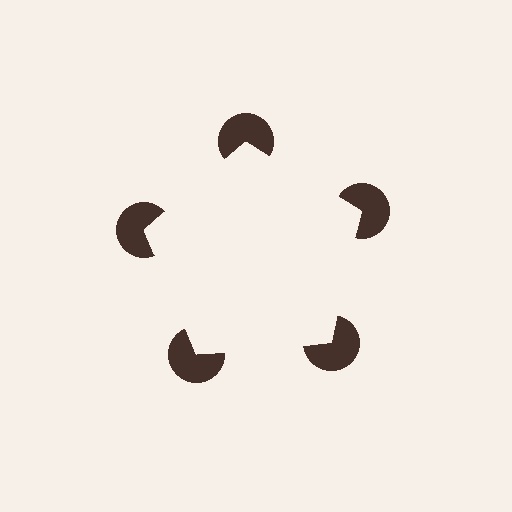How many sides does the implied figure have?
5 sides.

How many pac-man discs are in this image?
There are 5 — one at each vertex of the illusory pentagon.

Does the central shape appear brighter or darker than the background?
It typically appears slightly brighter than the background, even though no actual brightness change is drawn.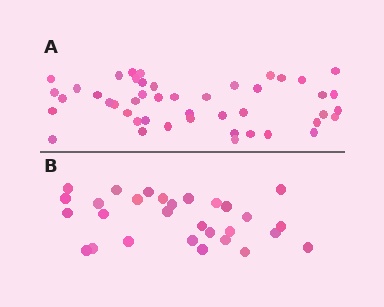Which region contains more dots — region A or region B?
Region A (the top region) has more dots.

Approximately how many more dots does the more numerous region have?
Region A has approximately 15 more dots than region B.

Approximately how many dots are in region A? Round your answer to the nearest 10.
About 50 dots. (The exact count is 46, which rounds to 50.)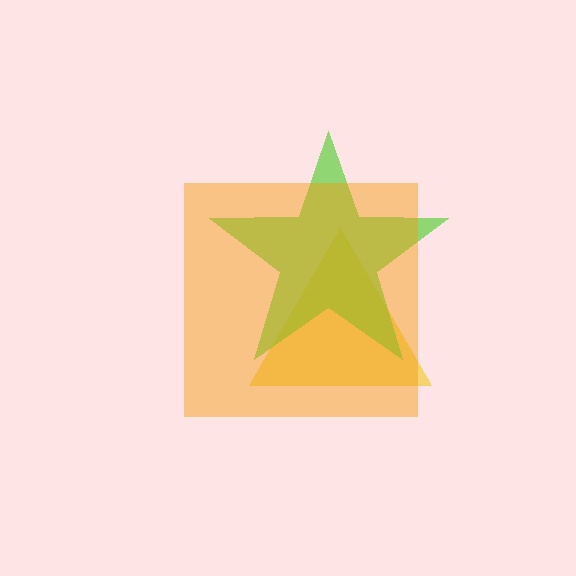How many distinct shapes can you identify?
There are 3 distinct shapes: a yellow triangle, a lime star, an orange square.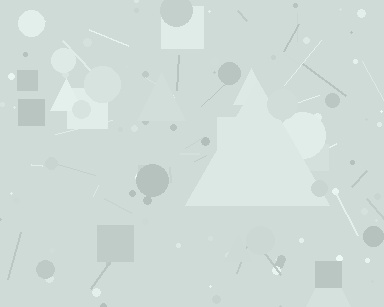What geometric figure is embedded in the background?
A triangle is embedded in the background.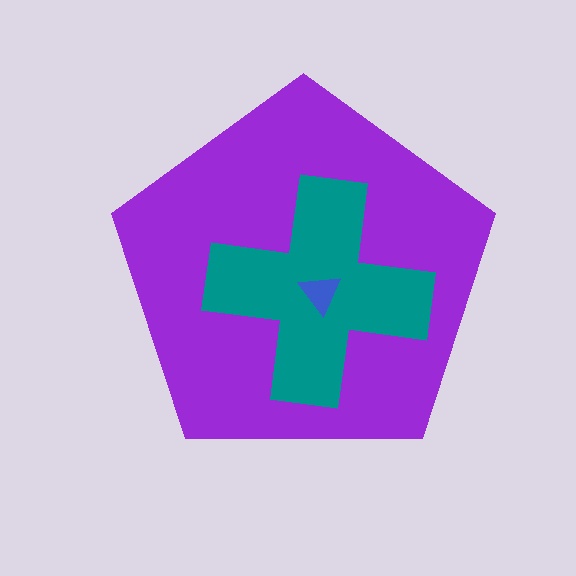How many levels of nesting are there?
3.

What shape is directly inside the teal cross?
The blue triangle.